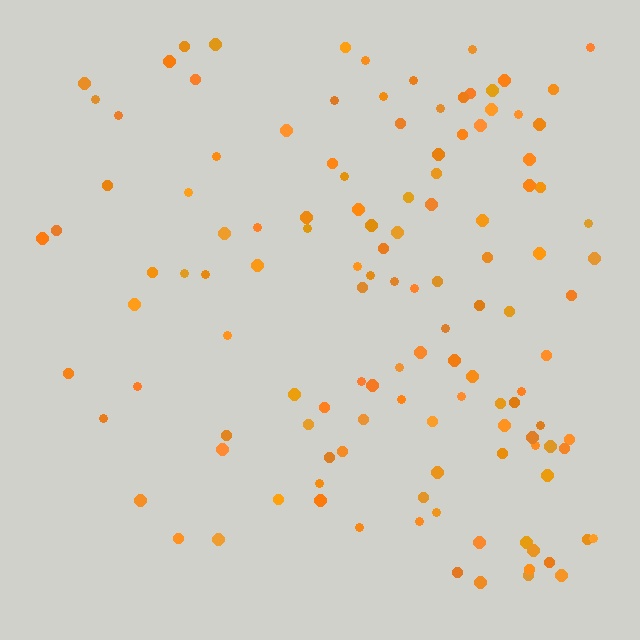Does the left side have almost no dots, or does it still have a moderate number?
Still a moderate number, just noticeably fewer than the right.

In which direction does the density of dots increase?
From left to right, with the right side densest.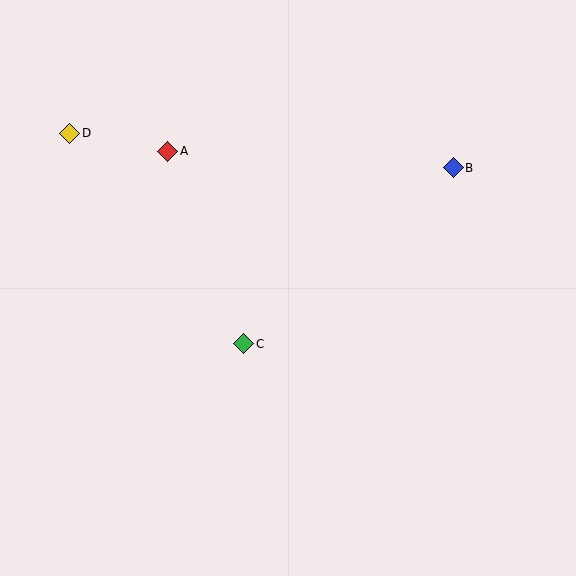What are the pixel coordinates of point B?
Point B is at (453, 168).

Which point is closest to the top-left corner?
Point D is closest to the top-left corner.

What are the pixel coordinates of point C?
Point C is at (244, 344).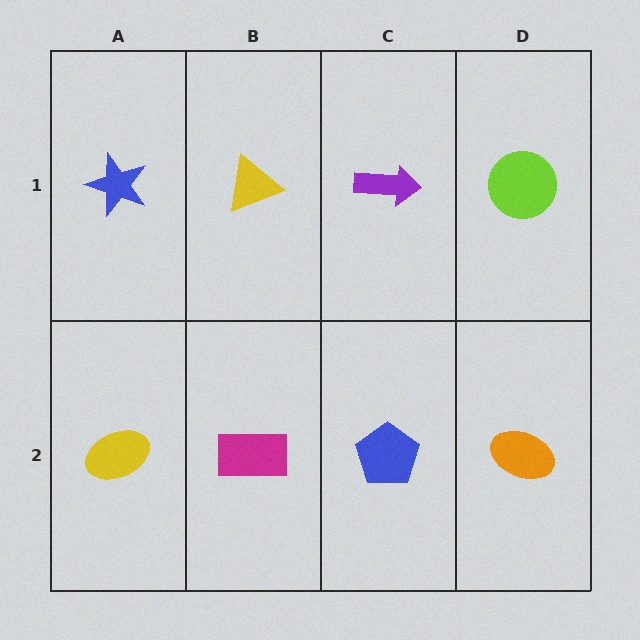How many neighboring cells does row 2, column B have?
3.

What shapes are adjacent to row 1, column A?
A yellow ellipse (row 2, column A), a yellow triangle (row 1, column B).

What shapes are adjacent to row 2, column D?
A lime circle (row 1, column D), a blue pentagon (row 2, column C).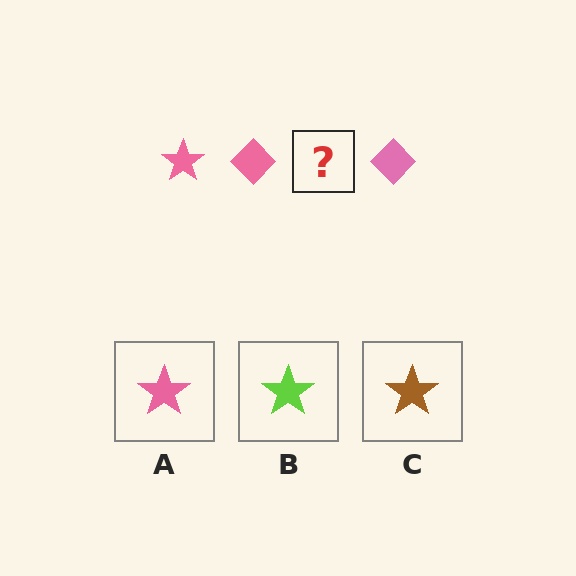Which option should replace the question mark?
Option A.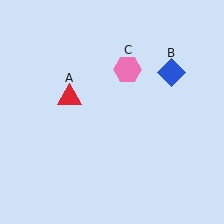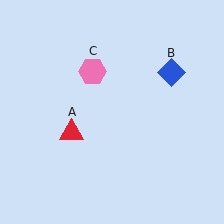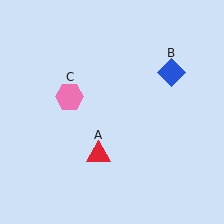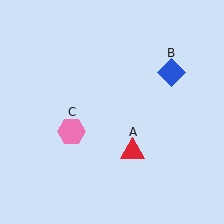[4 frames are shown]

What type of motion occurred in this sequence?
The red triangle (object A), pink hexagon (object C) rotated counterclockwise around the center of the scene.